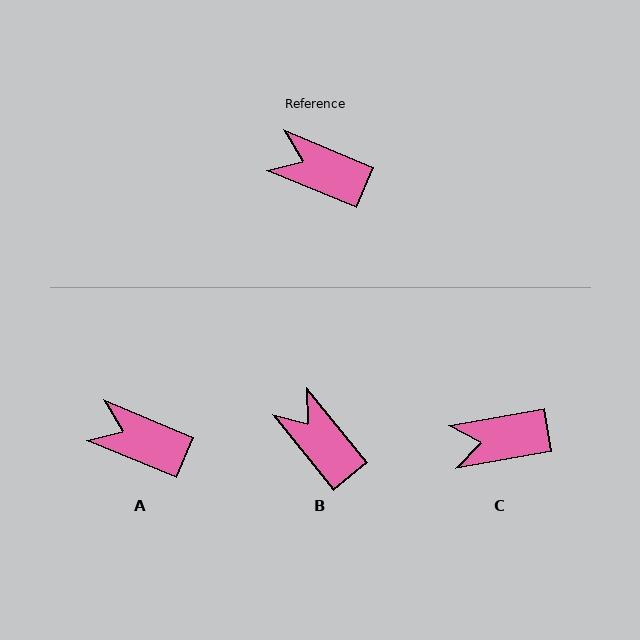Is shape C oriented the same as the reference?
No, it is off by about 33 degrees.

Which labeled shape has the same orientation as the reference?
A.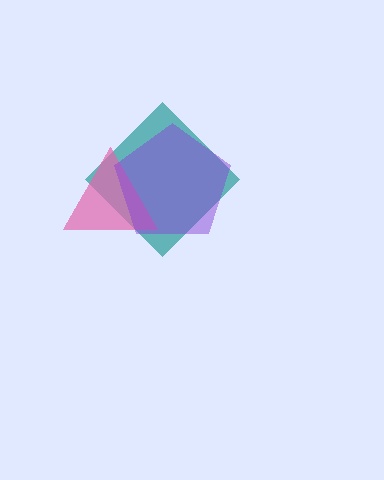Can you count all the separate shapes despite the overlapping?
Yes, there are 3 separate shapes.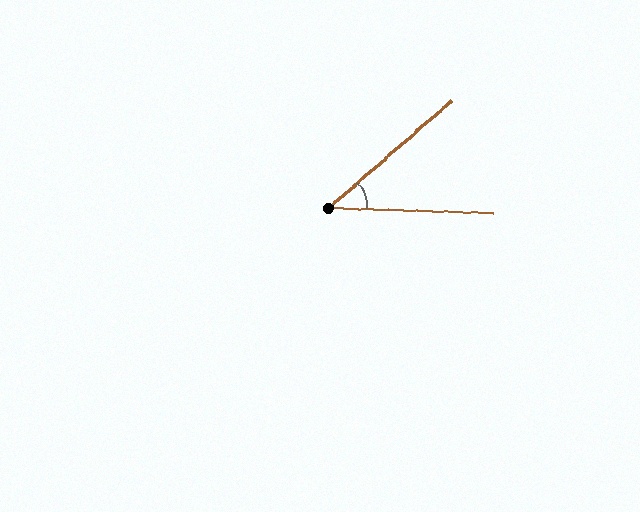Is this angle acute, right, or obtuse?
It is acute.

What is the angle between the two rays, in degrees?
Approximately 43 degrees.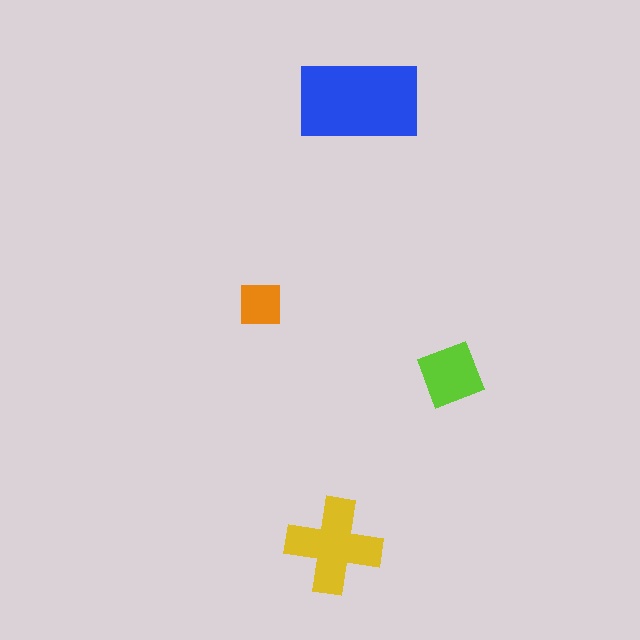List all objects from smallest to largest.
The orange square, the lime diamond, the yellow cross, the blue rectangle.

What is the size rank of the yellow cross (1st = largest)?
2nd.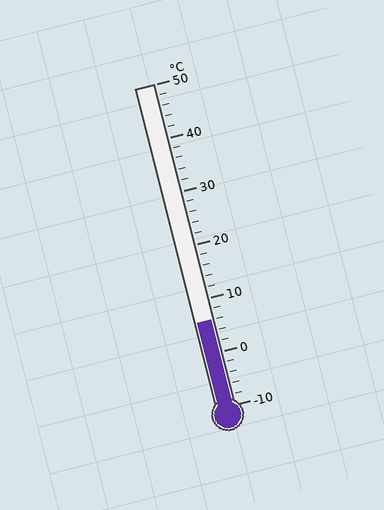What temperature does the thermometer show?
The thermometer shows approximately 6°C.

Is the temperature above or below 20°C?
The temperature is below 20°C.